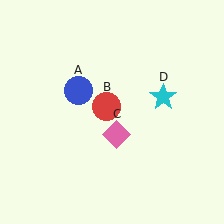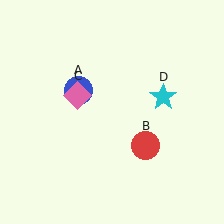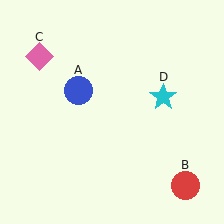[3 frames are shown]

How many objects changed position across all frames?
2 objects changed position: red circle (object B), pink diamond (object C).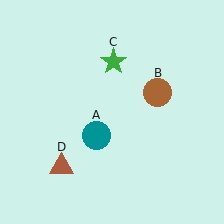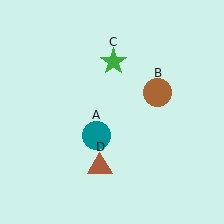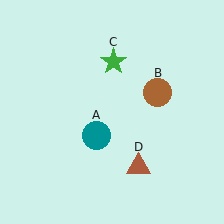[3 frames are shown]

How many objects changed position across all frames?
1 object changed position: brown triangle (object D).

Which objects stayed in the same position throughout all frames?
Teal circle (object A) and brown circle (object B) and green star (object C) remained stationary.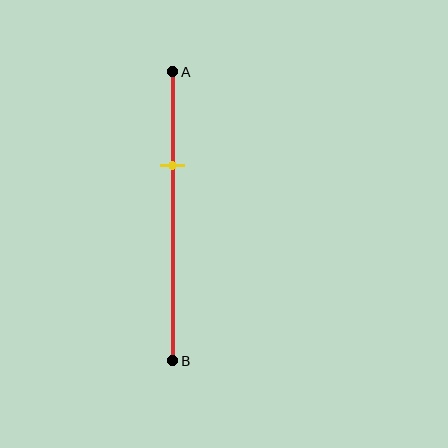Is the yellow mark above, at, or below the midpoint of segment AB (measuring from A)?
The yellow mark is above the midpoint of segment AB.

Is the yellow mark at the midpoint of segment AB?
No, the mark is at about 30% from A, not at the 50% midpoint.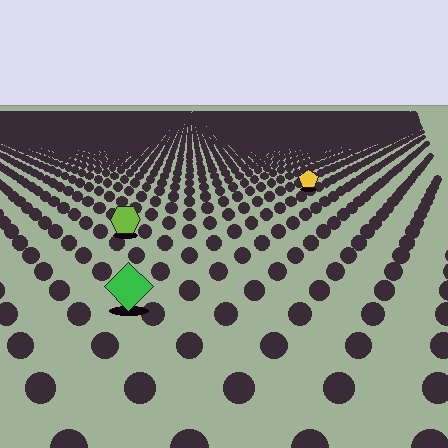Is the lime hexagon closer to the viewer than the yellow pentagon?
Yes. The lime hexagon is closer — you can tell from the texture gradient: the ground texture is coarser near it.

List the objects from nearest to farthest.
From nearest to farthest: the green diamond, the lime hexagon, the yellow pentagon.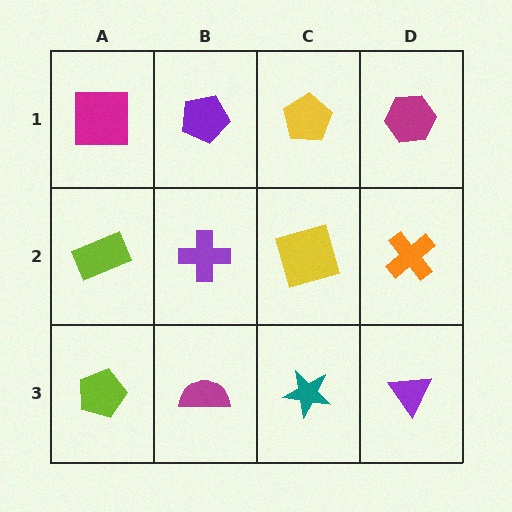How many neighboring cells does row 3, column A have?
2.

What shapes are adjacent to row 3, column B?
A purple cross (row 2, column B), a lime pentagon (row 3, column A), a teal star (row 3, column C).